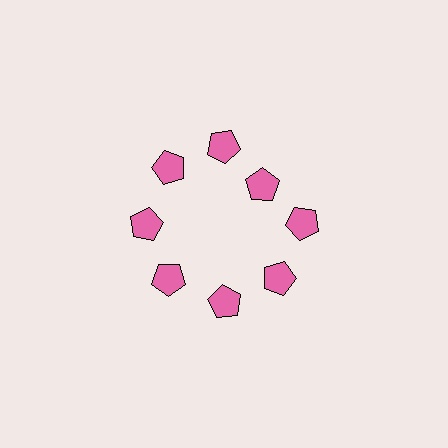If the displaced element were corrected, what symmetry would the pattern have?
It would have 8-fold rotational symmetry — the pattern would map onto itself every 45 degrees.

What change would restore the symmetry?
The symmetry would be restored by moving it outward, back onto the ring so that all 8 pentagons sit at equal angles and equal distance from the center.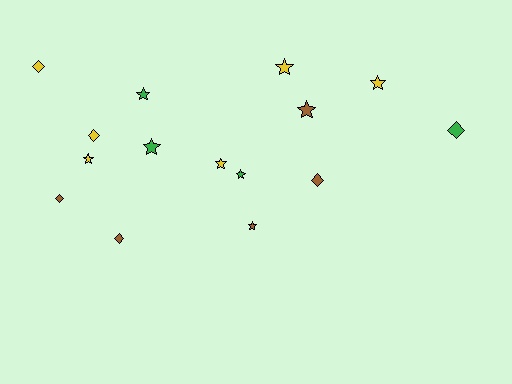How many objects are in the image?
There are 15 objects.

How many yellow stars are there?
There are 4 yellow stars.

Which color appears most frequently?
Yellow, with 6 objects.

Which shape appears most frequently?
Star, with 9 objects.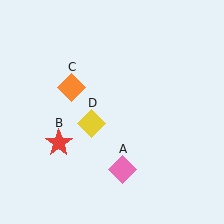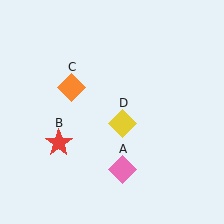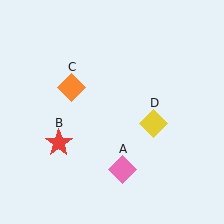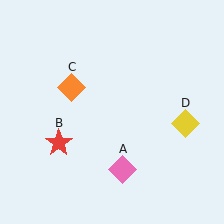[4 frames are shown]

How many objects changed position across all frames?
1 object changed position: yellow diamond (object D).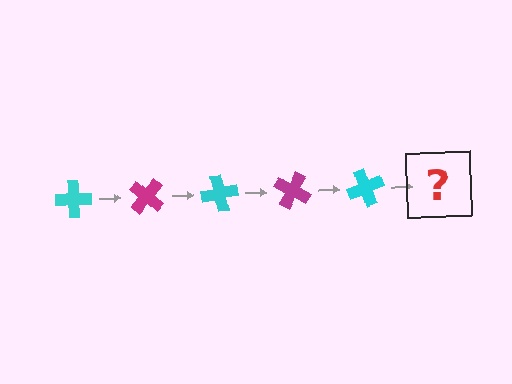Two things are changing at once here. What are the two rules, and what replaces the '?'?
The two rules are that it rotates 40 degrees each step and the color cycles through cyan and magenta. The '?' should be a magenta cross, rotated 200 degrees from the start.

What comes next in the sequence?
The next element should be a magenta cross, rotated 200 degrees from the start.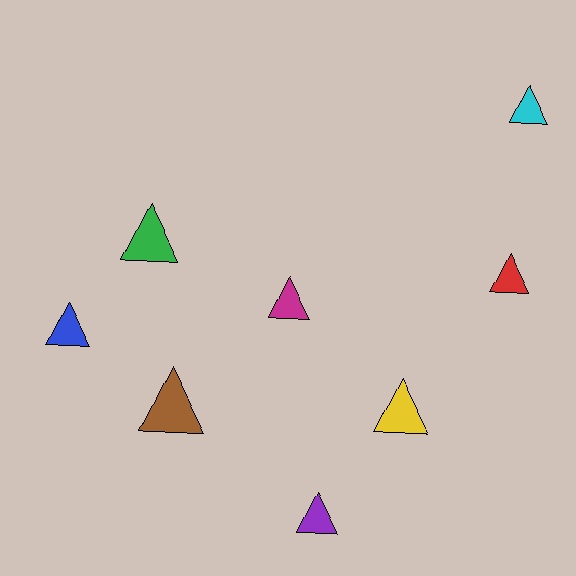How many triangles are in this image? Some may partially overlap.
There are 8 triangles.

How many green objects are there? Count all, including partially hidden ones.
There is 1 green object.